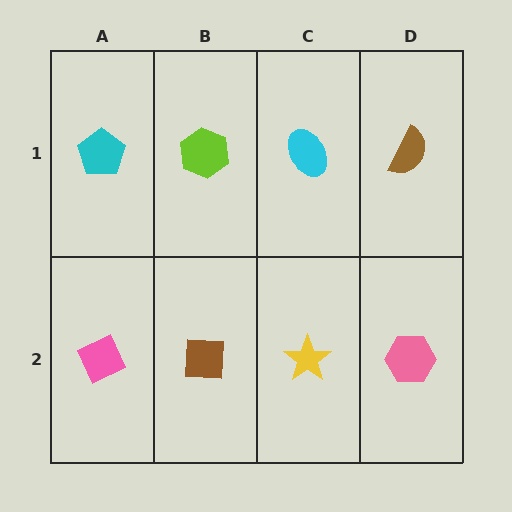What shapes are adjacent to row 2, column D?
A brown semicircle (row 1, column D), a yellow star (row 2, column C).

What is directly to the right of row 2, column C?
A pink hexagon.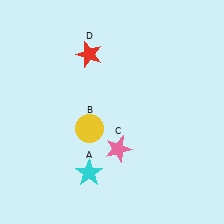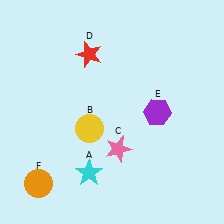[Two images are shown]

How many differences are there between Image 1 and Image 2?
There are 2 differences between the two images.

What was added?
A purple hexagon (E), an orange circle (F) were added in Image 2.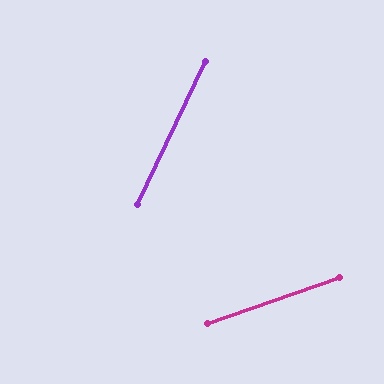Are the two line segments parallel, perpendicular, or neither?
Neither parallel nor perpendicular — they differ by about 45°.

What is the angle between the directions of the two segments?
Approximately 45 degrees.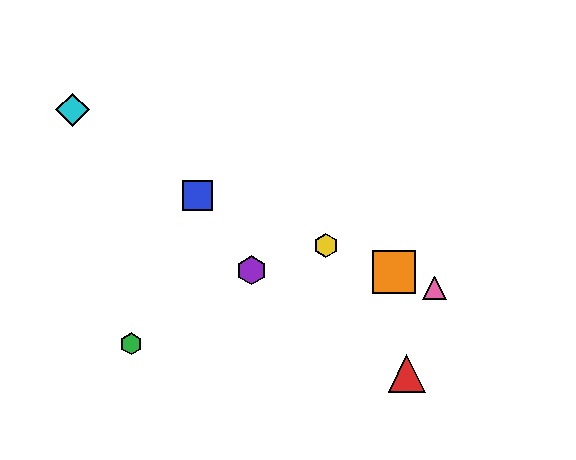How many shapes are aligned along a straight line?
4 shapes (the blue square, the yellow hexagon, the orange square, the pink triangle) are aligned along a straight line.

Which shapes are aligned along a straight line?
The blue square, the yellow hexagon, the orange square, the pink triangle are aligned along a straight line.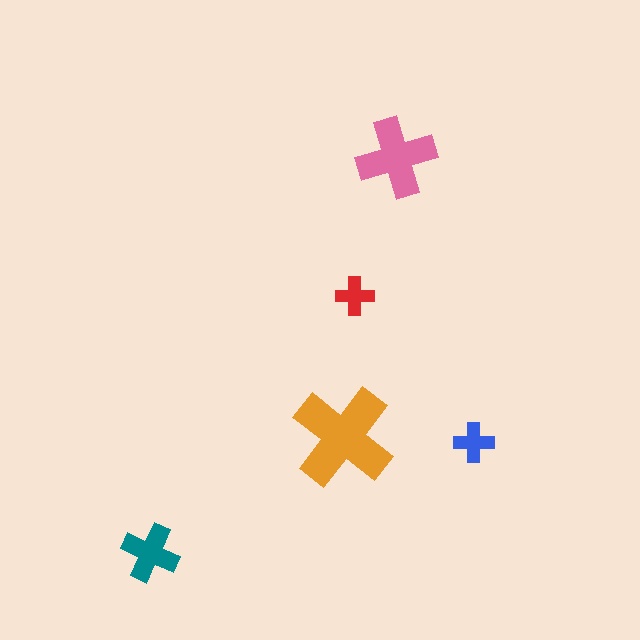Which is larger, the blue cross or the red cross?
The blue one.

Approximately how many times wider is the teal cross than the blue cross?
About 1.5 times wider.